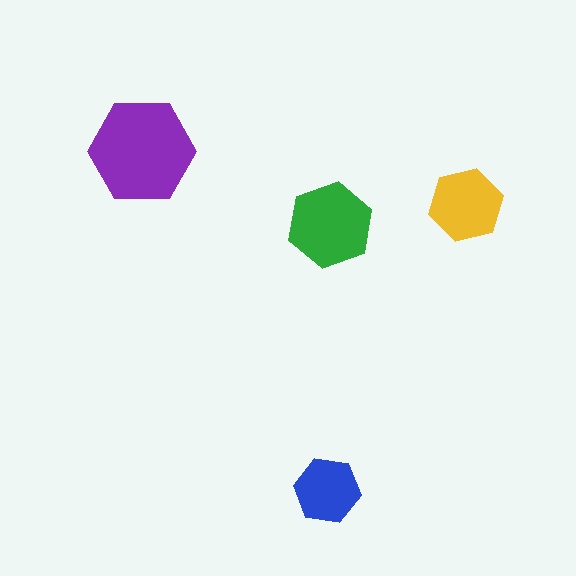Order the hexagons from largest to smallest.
the purple one, the green one, the yellow one, the blue one.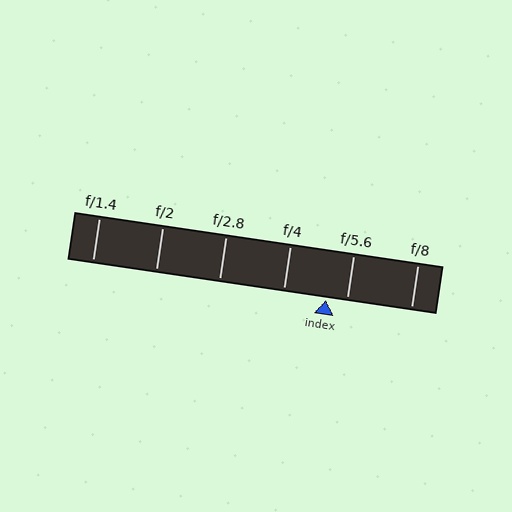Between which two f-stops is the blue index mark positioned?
The index mark is between f/4 and f/5.6.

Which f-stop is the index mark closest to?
The index mark is closest to f/5.6.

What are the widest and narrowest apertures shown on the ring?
The widest aperture shown is f/1.4 and the narrowest is f/8.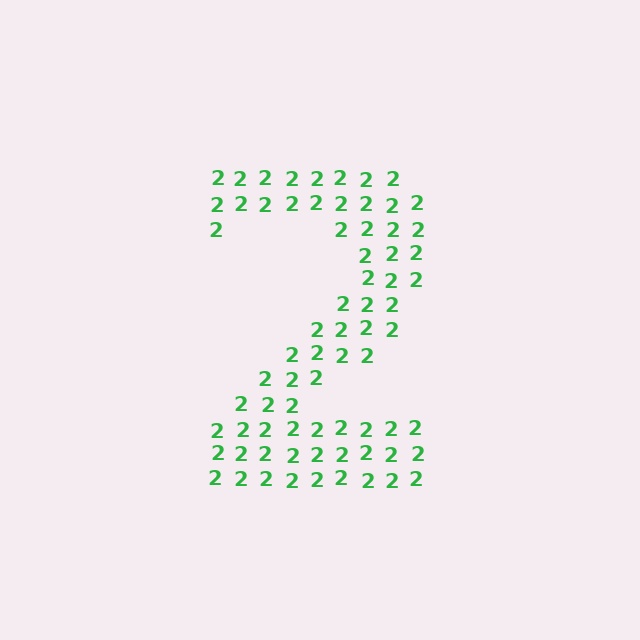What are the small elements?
The small elements are digit 2's.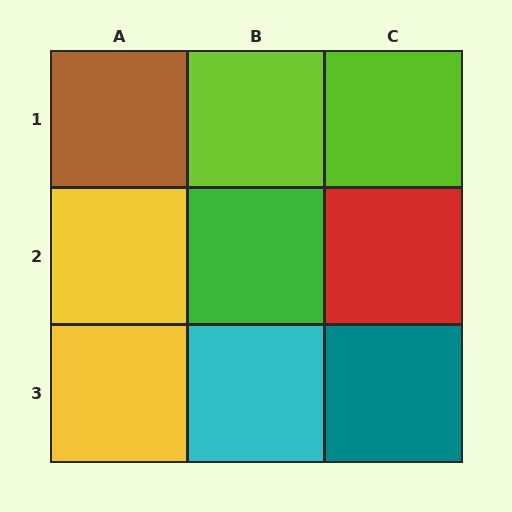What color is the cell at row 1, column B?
Lime.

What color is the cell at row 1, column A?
Brown.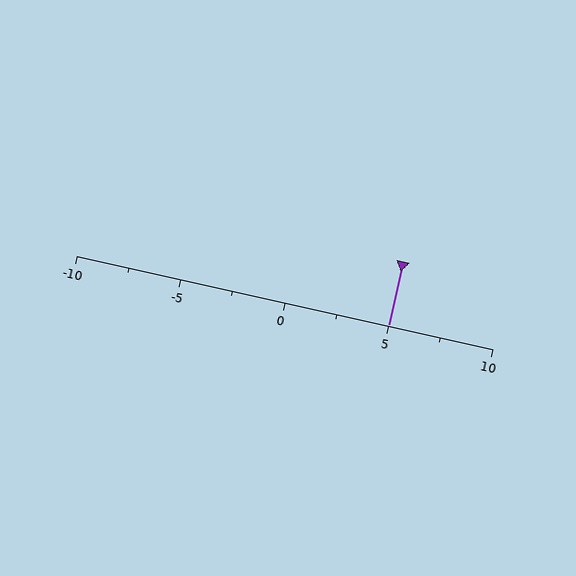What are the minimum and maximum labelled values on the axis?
The axis runs from -10 to 10.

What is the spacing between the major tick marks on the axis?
The major ticks are spaced 5 apart.